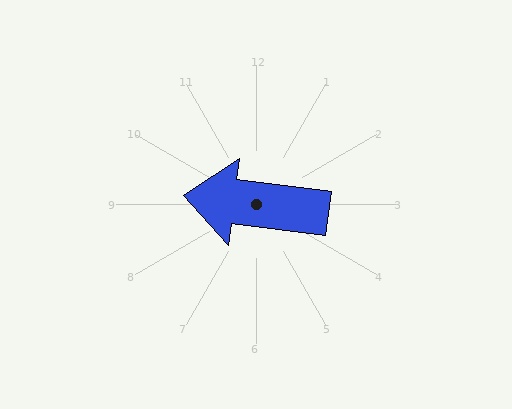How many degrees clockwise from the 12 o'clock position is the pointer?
Approximately 277 degrees.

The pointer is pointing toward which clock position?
Roughly 9 o'clock.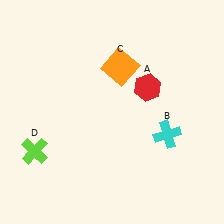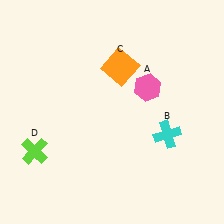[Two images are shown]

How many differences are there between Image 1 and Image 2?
There is 1 difference between the two images.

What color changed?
The hexagon (A) changed from red in Image 1 to pink in Image 2.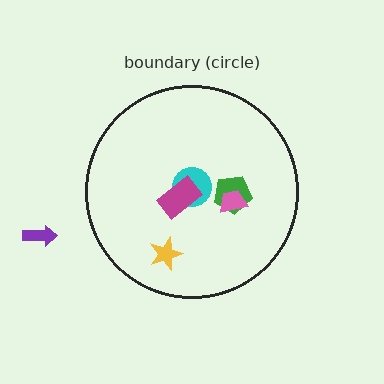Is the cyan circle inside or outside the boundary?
Inside.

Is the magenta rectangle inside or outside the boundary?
Inside.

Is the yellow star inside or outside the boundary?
Inside.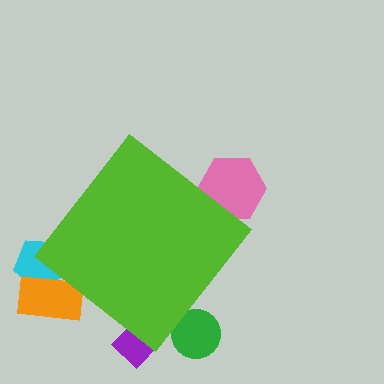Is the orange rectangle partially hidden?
Yes, the orange rectangle is partially hidden behind the lime diamond.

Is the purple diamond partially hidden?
Yes, the purple diamond is partially hidden behind the lime diamond.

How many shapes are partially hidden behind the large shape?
5 shapes are partially hidden.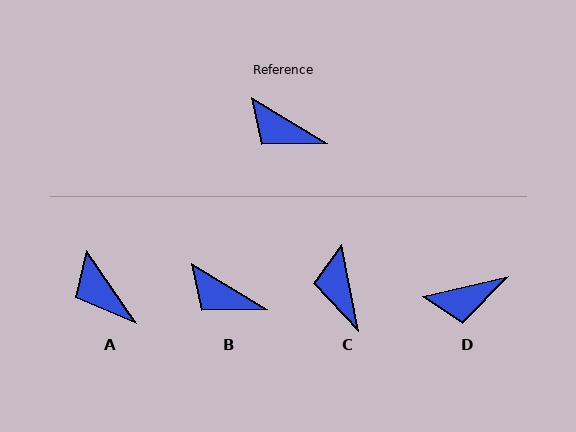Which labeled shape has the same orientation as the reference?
B.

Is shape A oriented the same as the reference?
No, it is off by about 25 degrees.